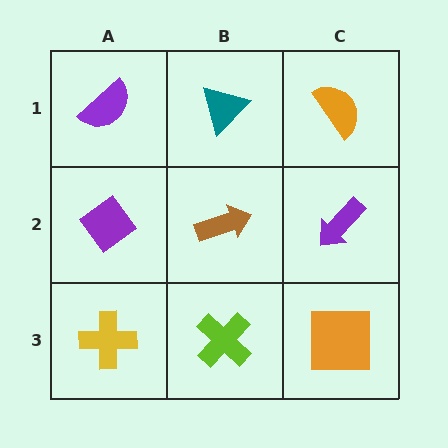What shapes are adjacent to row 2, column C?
An orange semicircle (row 1, column C), an orange square (row 3, column C), a brown arrow (row 2, column B).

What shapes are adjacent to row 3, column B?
A brown arrow (row 2, column B), a yellow cross (row 3, column A), an orange square (row 3, column C).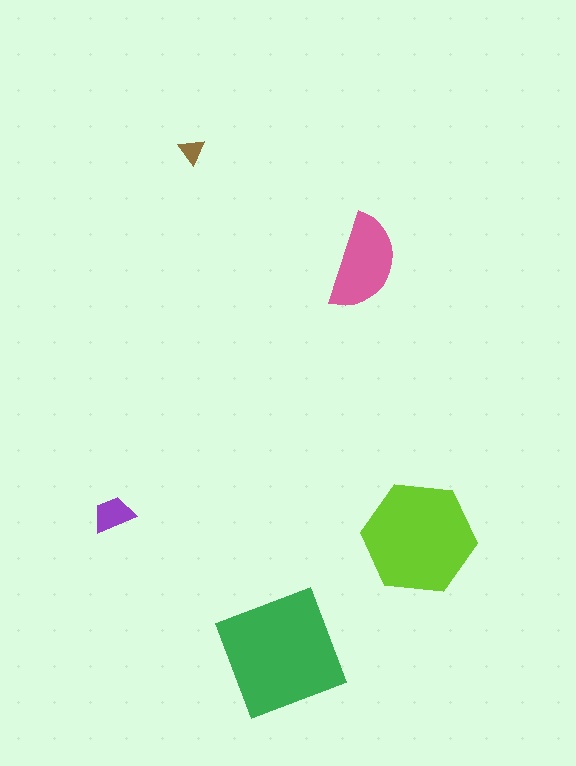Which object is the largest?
The green square.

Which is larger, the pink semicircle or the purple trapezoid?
The pink semicircle.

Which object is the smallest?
The brown triangle.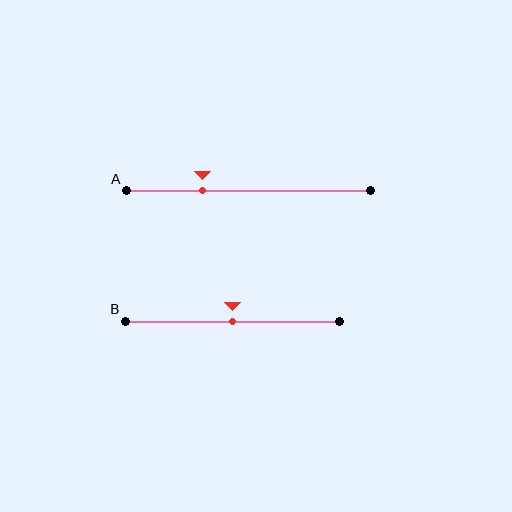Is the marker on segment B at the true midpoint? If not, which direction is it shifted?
Yes, the marker on segment B is at the true midpoint.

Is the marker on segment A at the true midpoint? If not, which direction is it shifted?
No, the marker on segment A is shifted to the left by about 19% of the segment length.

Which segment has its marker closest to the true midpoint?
Segment B has its marker closest to the true midpoint.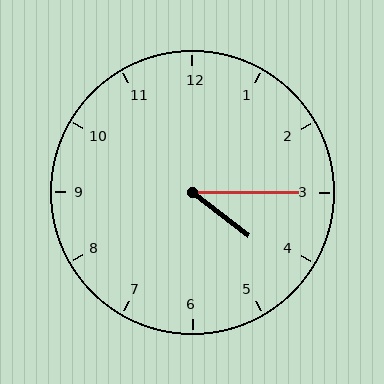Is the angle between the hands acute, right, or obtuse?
It is acute.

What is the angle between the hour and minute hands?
Approximately 38 degrees.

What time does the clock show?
4:15.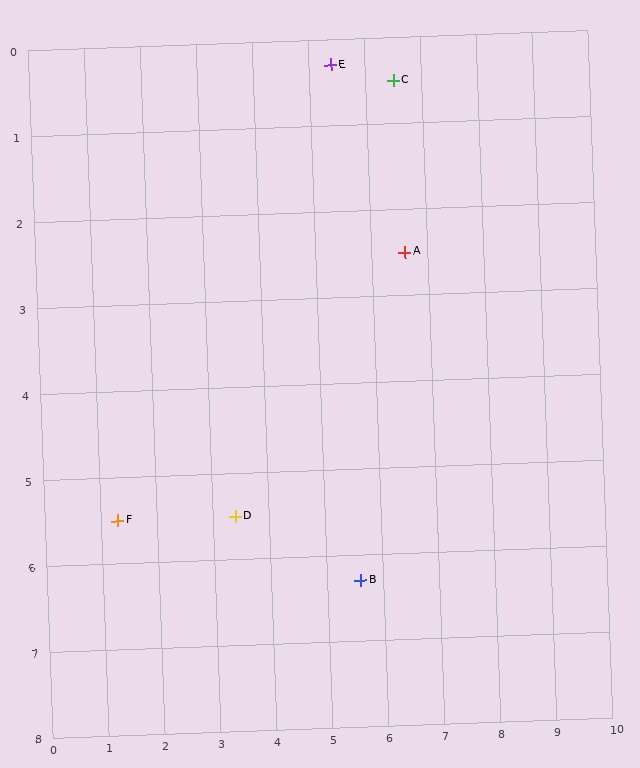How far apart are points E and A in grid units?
Points E and A are about 2.5 grid units apart.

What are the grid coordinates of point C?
Point C is at approximately (6.5, 0.5).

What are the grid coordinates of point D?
Point D is at approximately (3.4, 5.5).